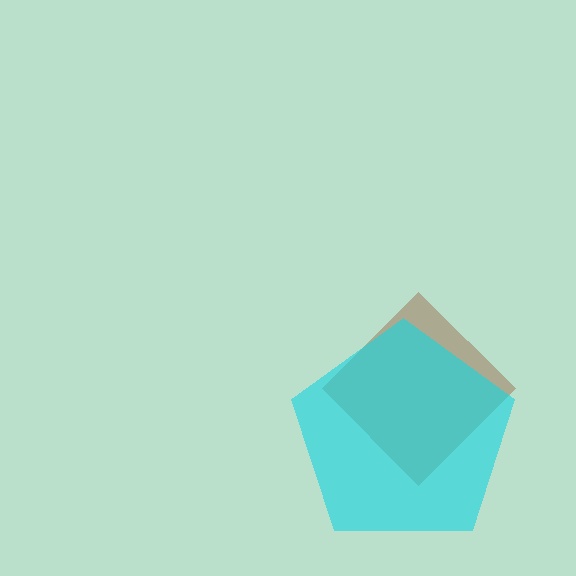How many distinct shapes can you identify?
There are 2 distinct shapes: a brown diamond, a cyan pentagon.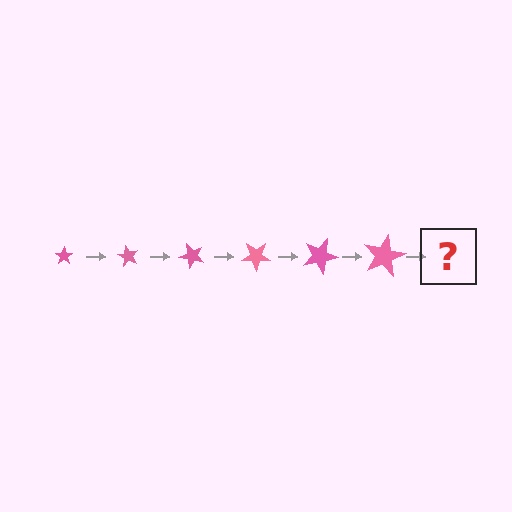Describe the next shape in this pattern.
It should be a star, larger than the previous one and rotated 360 degrees from the start.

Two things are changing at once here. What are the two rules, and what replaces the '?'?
The two rules are that the star grows larger each step and it rotates 60 degrees each step. The '?' should be a star, larger than the previous one and rotated 360 degrees from the start.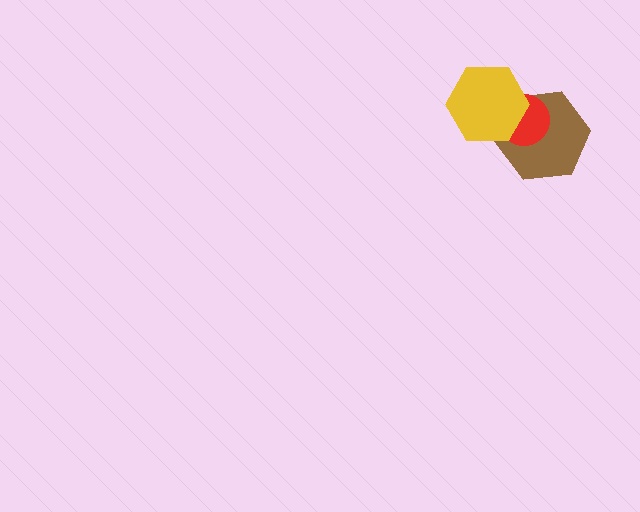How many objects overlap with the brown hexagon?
2 objects overlap with the brown hexagon.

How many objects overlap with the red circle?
2 objects overlap with the red circle.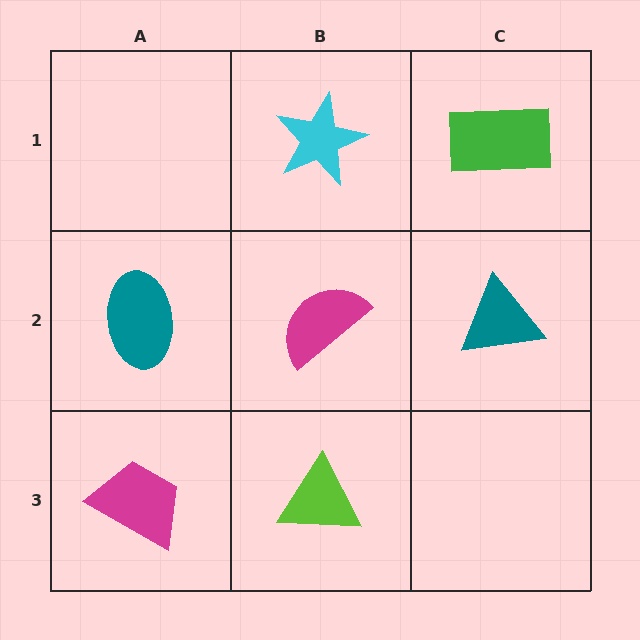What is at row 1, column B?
A cyan star.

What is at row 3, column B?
A lime triangle.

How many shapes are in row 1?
2 shapes.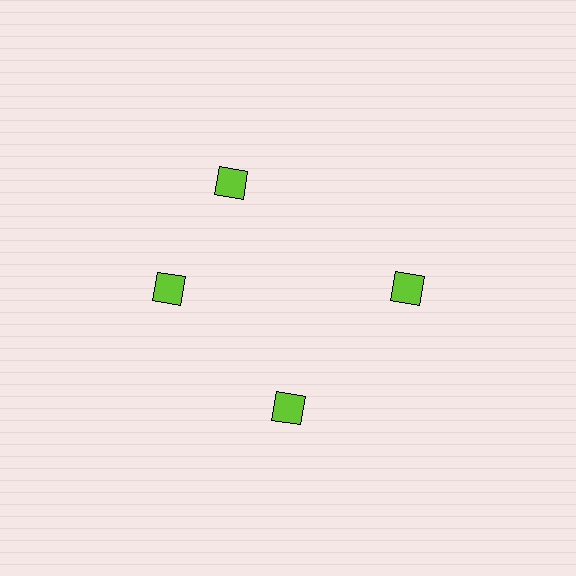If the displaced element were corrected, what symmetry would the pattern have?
It would have 4-fold rotational symmetry — the pattern would map onto itself every 90 degrees.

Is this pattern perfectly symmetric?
No. The 4 lime squares are arranged in a ring, but one element near the 12 o'clock position is rotated out of alignment along the ring, breaking the 4-fold rotational symmetry.